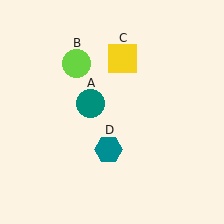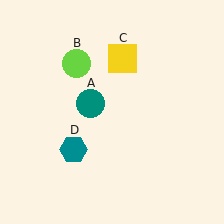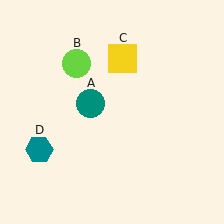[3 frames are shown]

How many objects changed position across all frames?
1 object changed position: teal hexagon (object D).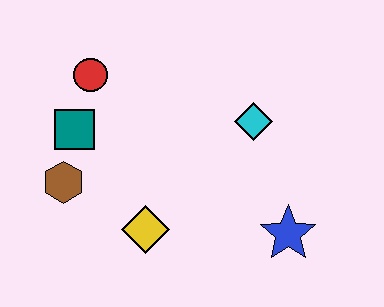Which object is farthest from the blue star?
The red circle is farthest from the blue star.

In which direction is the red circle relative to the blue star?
The red circle is to the left of the blue star.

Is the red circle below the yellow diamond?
No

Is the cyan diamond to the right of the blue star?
No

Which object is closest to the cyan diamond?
The blue star is closest to the cyan diamond.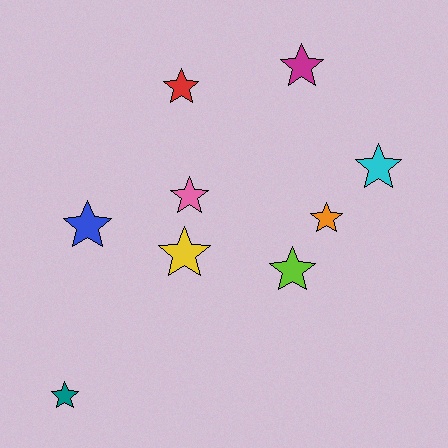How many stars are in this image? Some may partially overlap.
There are 9 stars.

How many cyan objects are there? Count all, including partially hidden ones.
There is 1 cyan object.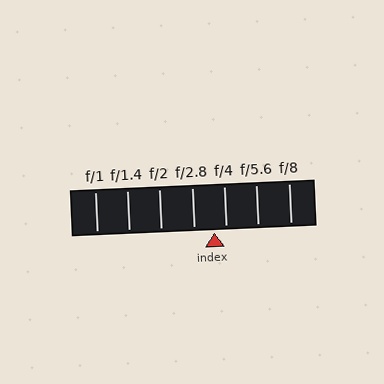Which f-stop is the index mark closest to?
The index mark is closest to f/4.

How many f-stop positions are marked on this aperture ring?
There are 7 f-stop positions marked.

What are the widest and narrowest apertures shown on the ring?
The widest aperture shown is f/1 and the narrowest is f/8.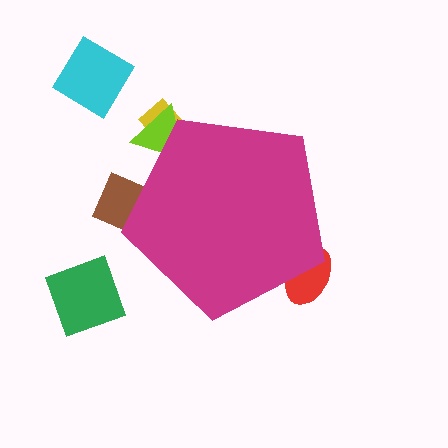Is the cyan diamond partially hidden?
No, the cyan diamond is fully visible.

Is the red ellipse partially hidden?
Yes, the red ellipse is partially hidden behind the magenta pentagon.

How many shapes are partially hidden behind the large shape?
4 shapes are partially hidden.